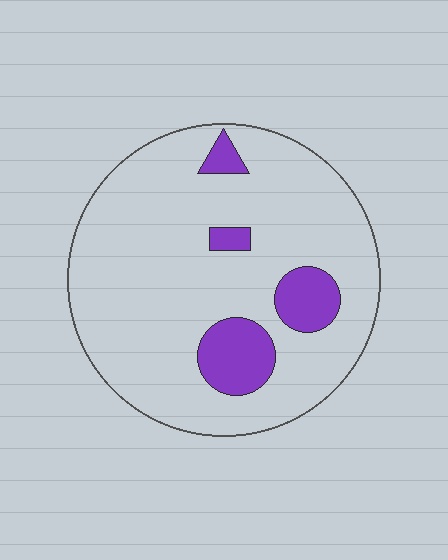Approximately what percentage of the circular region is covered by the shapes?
Approximately 15%.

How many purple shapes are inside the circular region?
4.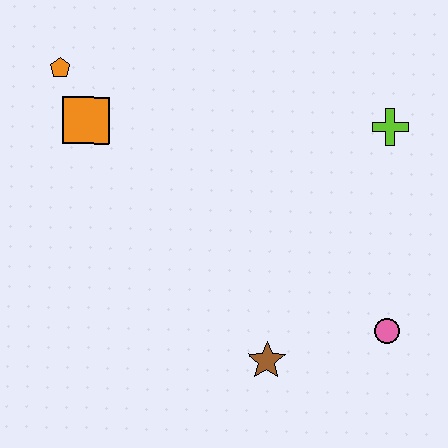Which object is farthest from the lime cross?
The orange pentagon is farthest from the lime cross.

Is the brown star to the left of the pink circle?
Yes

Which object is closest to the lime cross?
The pink circle is closest to the lime cross.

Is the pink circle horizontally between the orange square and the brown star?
No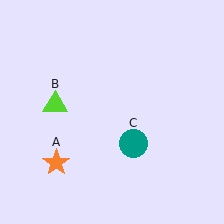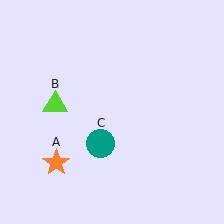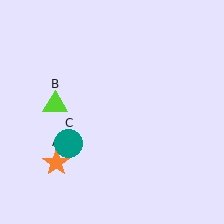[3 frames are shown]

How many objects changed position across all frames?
1 object changed position: teal circle (object C).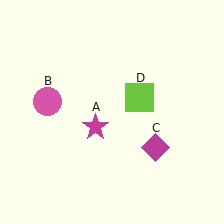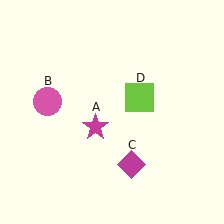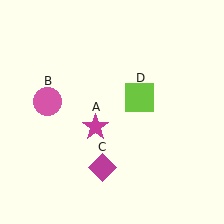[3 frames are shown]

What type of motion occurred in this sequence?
The magenta diamond (object C) rotated clockwise around the center of the scene.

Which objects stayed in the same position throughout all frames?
Magenta star (object A) and pink circle (object B) and lime square (object D) remained stationary.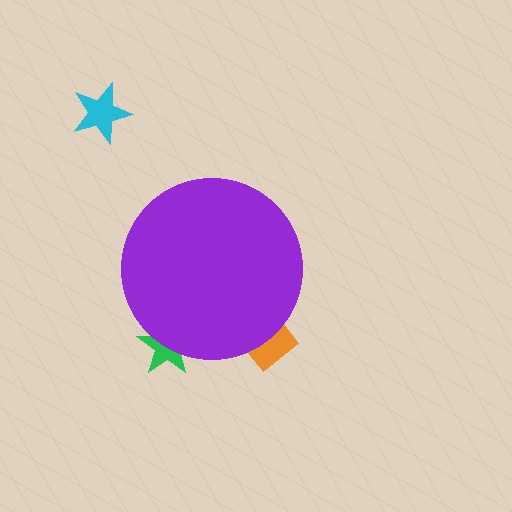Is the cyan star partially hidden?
No, the cyan star is fully visible.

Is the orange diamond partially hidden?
Yes, the orange diamond is partially hidden behind the purple circle.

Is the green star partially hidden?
Yes, the green star is partially hidden behind the purple circle.